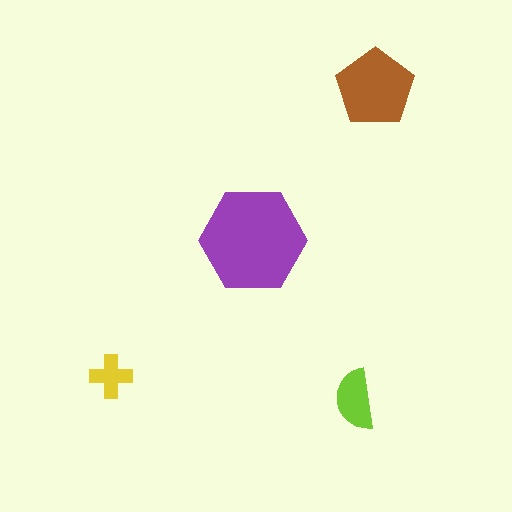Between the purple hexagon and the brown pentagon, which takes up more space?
The purple hexagon.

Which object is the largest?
The purple hexagon.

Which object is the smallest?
The yellow cross.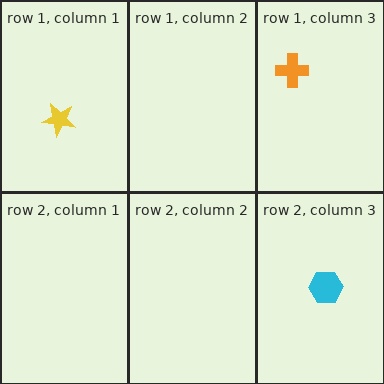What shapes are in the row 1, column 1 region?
The yellow star.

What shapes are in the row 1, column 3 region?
The orange cross.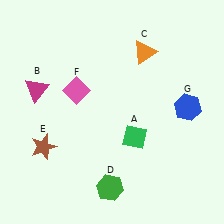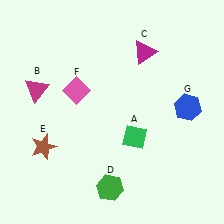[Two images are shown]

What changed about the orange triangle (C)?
In Image 1, C is orange. In Image 2, it changed to magenta.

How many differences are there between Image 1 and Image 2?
There is 1 difference between the two images.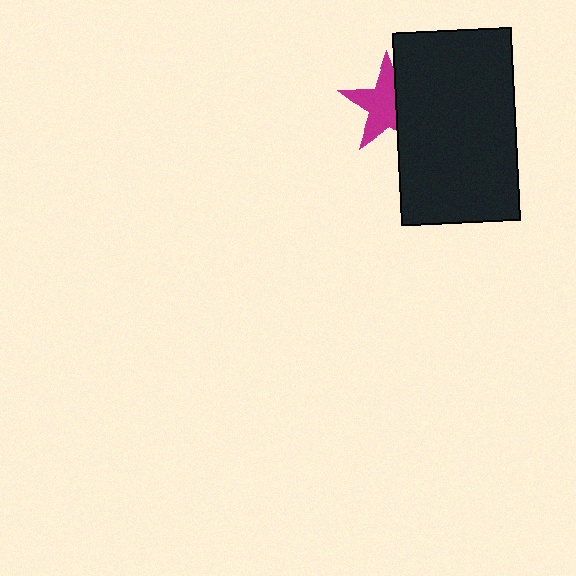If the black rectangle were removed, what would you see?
You would see the complete magenta star.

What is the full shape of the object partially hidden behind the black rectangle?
The partially hidden object is a magenta star.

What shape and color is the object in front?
The object in front is a black rectangle.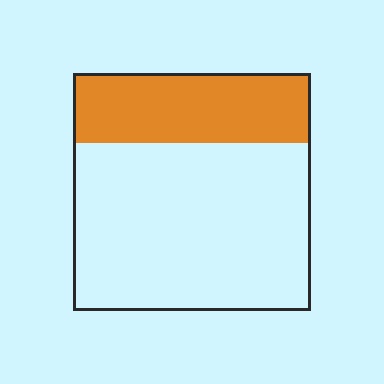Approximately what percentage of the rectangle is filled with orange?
Approximately 30%.